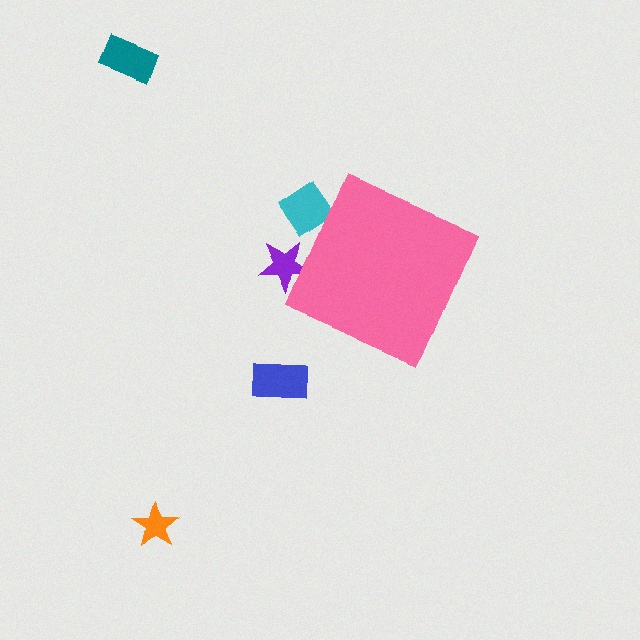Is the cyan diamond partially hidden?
Yes, the cyan diamond is partially hidden behind the pink diamond.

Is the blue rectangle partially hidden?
No, the blue rectangle is fully visible.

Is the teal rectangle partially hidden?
No, the teal rectangle is fully visible.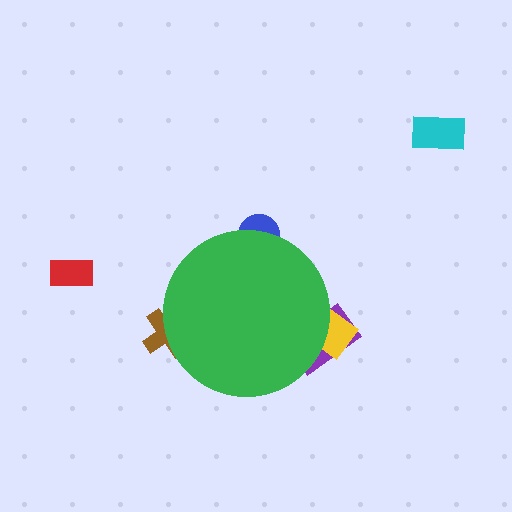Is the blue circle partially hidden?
Yes, the blue circle is partially hidden behind the green circle.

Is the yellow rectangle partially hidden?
Yes, the yellow rectangle is partially hidden behind the green circle.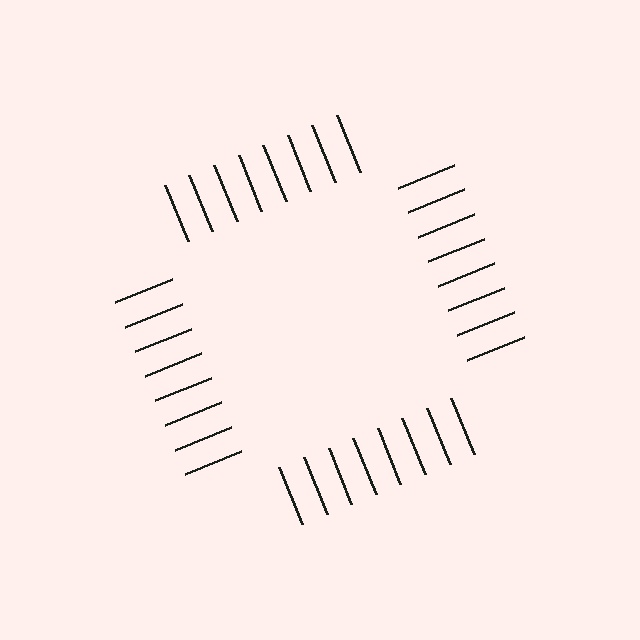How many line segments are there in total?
32 — 8 along each of the 4 edges.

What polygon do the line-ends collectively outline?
An illusory square — the line segments terminate on its edges but no continuous stroke is drawn.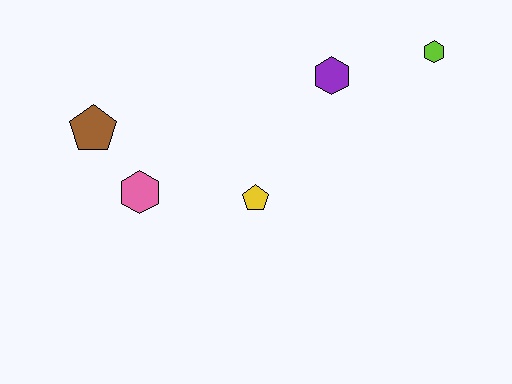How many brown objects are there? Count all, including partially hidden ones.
There is 1 brown object.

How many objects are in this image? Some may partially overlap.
There are 5 objects.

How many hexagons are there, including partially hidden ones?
There are 3 hexagons.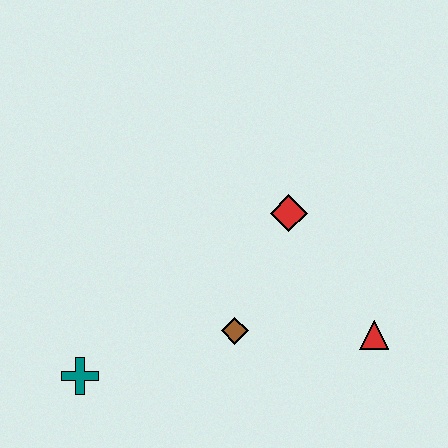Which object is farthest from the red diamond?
The teal cross is farthest from the red diamond.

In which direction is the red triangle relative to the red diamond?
The red triangle is below the red diamond.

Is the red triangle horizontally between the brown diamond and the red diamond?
No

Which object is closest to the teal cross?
The brown diamond is closest to the teal cross.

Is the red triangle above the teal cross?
Yes